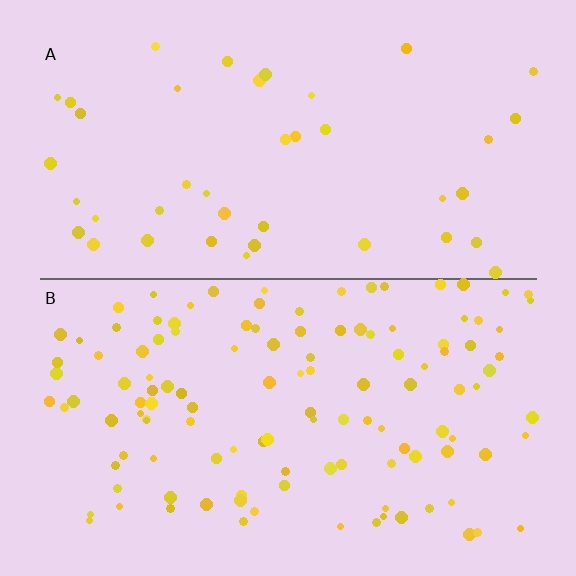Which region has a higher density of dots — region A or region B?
B (the bottom).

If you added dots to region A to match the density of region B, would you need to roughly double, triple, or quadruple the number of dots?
Approximately triple.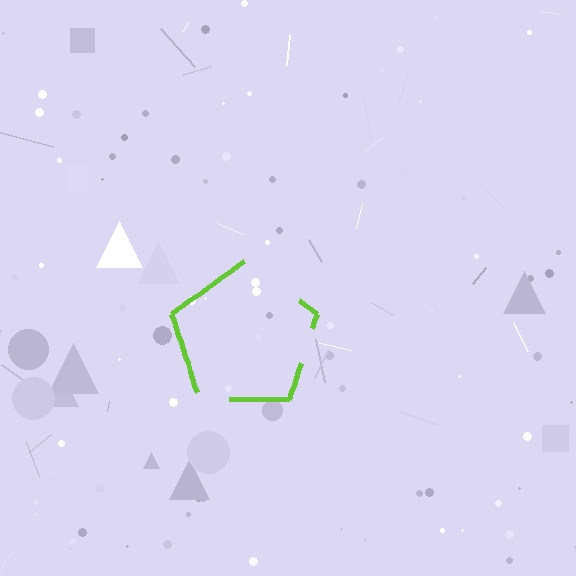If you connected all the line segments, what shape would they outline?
They would outline a pentagon.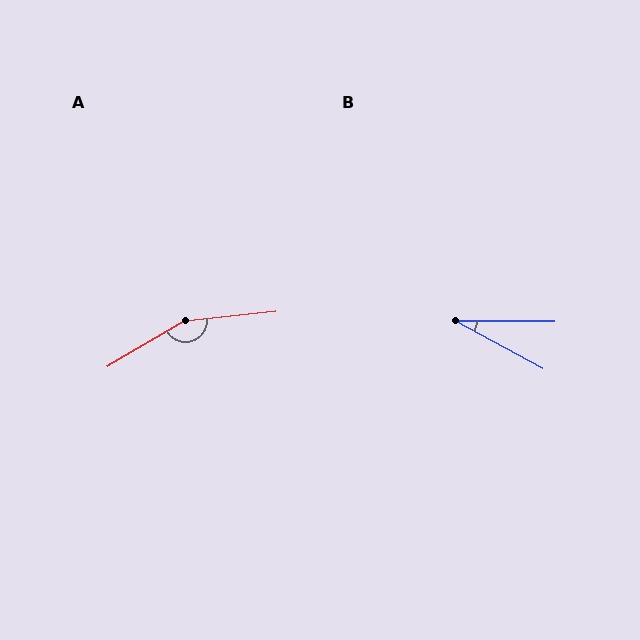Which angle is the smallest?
B, at approximately 28 degrees.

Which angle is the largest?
A, at approximately 156 degrees.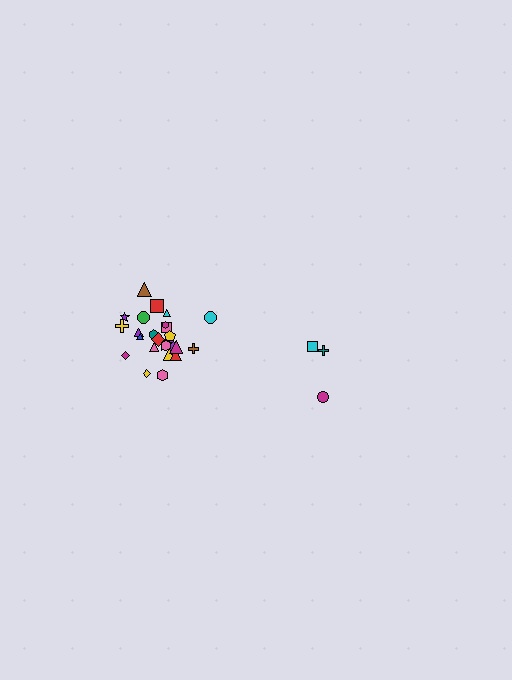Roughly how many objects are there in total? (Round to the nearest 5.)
Roughly 30 objects in total.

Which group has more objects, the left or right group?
The left group.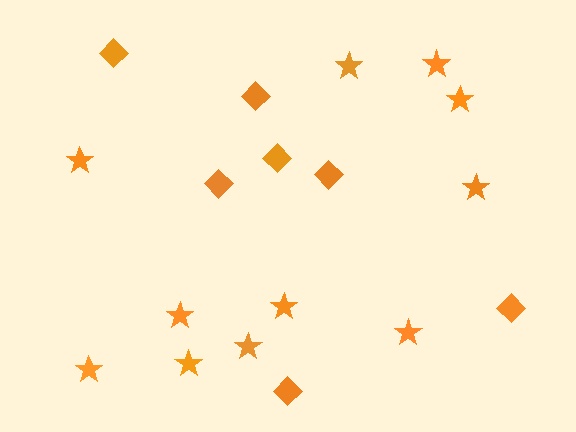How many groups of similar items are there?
There are 2 groups: one group of diamonds (7) and one group of stars (11).